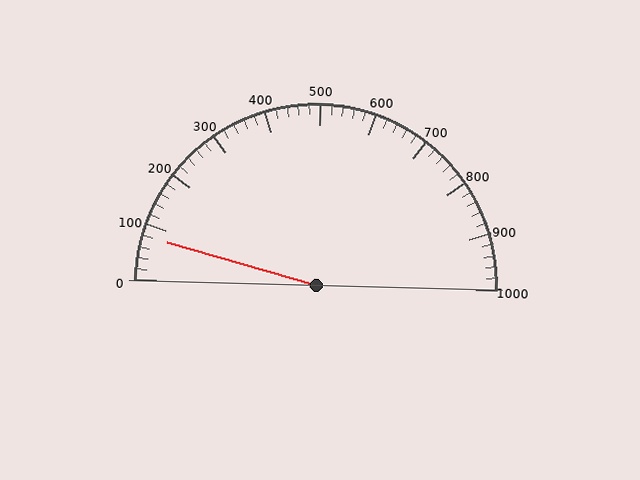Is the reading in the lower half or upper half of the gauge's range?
The reading is in the lower half of the range (0 to 1000).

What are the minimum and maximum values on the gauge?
The gauge ranges from 0 to 1000.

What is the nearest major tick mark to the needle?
The nearest major tick mark is 100.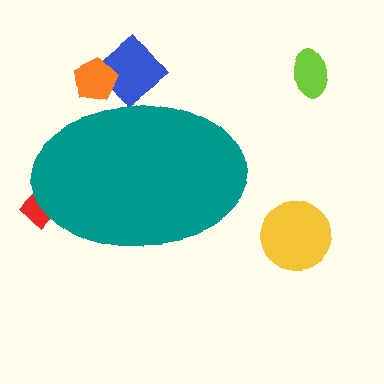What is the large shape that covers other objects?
A teal ellipse.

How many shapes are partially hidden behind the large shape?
3 shapes are partially hidden.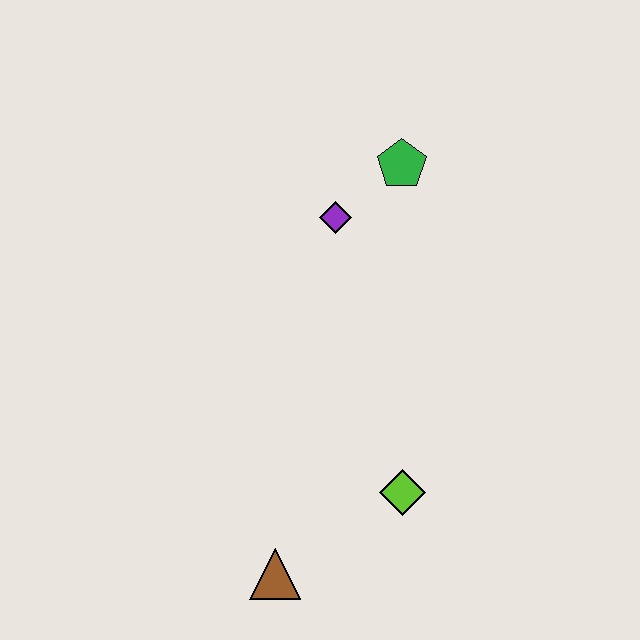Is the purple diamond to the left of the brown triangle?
No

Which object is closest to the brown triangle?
The lime diamond is closest to the brown triangle.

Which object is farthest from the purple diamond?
The brown triangle is farthest from the purple diamond.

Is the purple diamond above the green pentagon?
No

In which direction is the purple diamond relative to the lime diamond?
The purple diamond is above the lime diamond.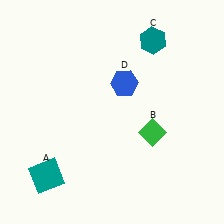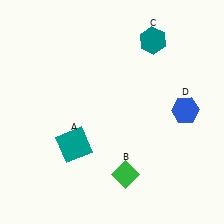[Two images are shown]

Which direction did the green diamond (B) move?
The green diamond (B) moved down.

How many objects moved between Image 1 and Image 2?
3 objects moved between the two images.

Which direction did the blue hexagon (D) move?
The blue hexagon (D) moved right.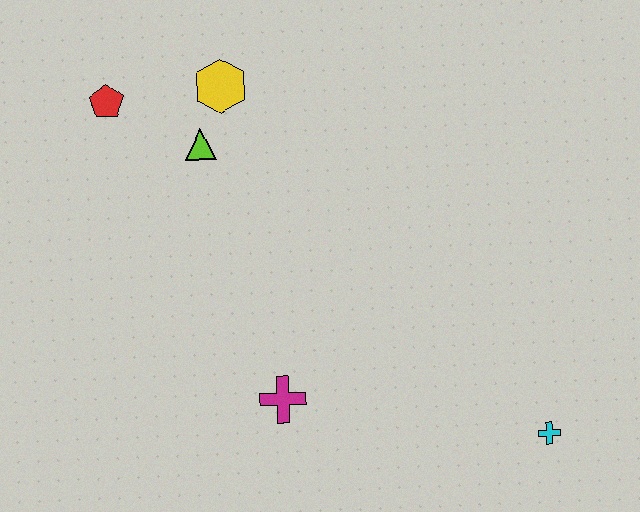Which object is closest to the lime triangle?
The yellow hexagon is closest to the lime triangle.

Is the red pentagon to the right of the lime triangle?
No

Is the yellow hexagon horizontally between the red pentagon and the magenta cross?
Yes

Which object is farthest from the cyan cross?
The red pentagon is farthest from the cyan cross.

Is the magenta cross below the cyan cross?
No